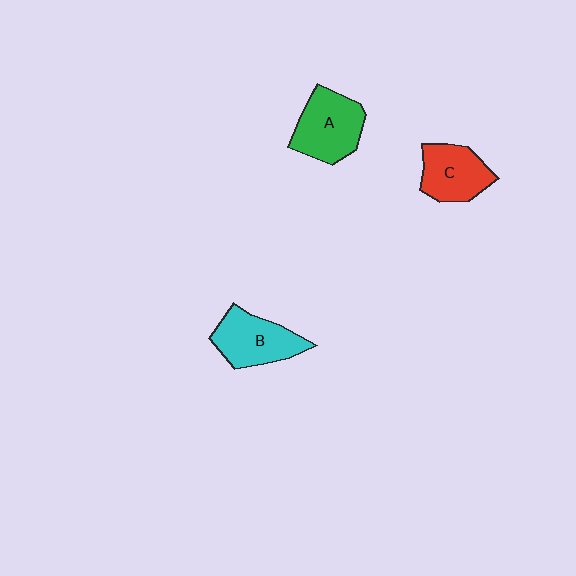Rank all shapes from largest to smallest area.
From largest to smallest: A (green), B (cyan), C (red).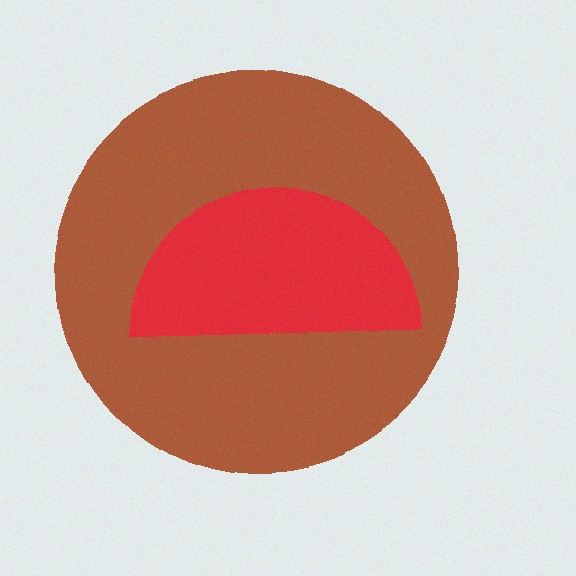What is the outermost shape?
The brown circle.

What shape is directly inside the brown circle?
The red semicircle.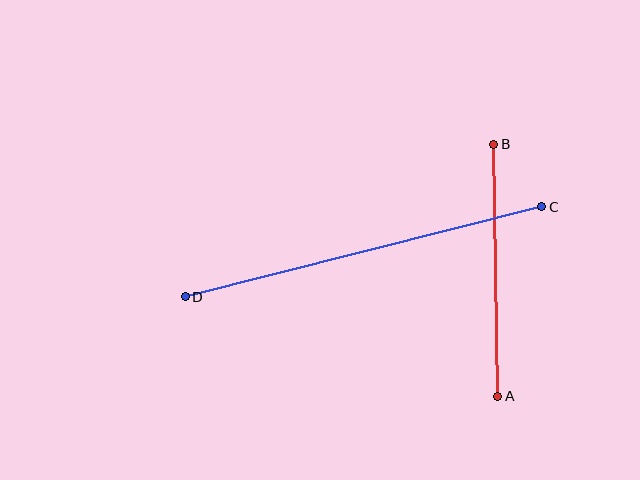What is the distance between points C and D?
The distance is approximately 368 pixels.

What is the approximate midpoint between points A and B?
The midpoint is at approximately (496, 270) pixels.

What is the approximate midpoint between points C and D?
The midpoint is at approximately (363, 252) pixels.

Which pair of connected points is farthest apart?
Points C and D are farthest apart.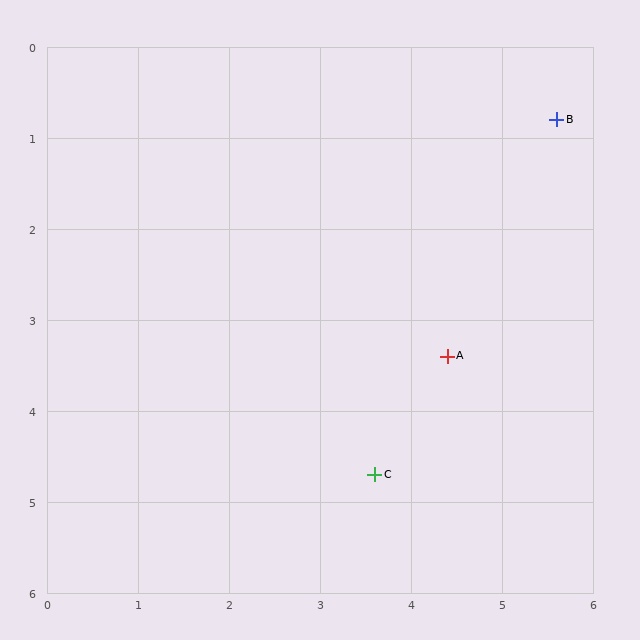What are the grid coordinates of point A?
Point A is at approximately (4.4, 3.4).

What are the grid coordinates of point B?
Point B is at approximately (5.6, 0.8).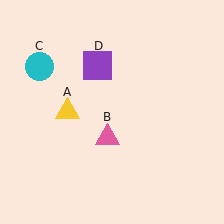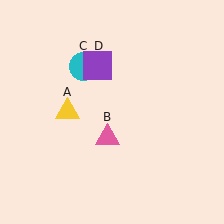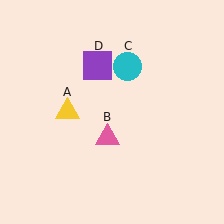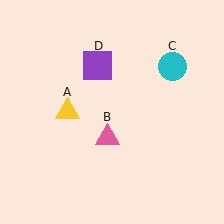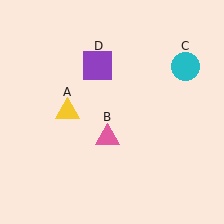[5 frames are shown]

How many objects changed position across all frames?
1 object changed position: cyan circle (object C).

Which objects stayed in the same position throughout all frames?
Yellow triangle (object A) and pink triangle (object B) and purple square (object D) remained stationary.